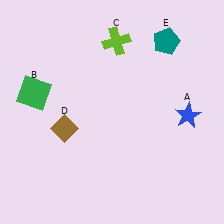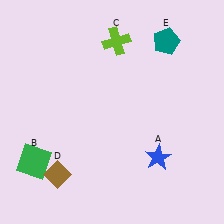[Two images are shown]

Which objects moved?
The objects that moved are: the blue star (A), the green square (B), the brown diamond (D).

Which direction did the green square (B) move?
The green square (B) moved down.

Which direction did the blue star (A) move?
The blue star (A) moved down.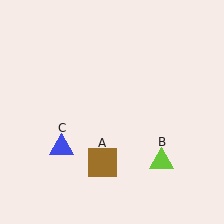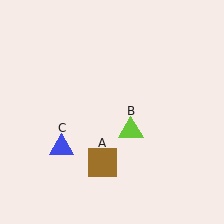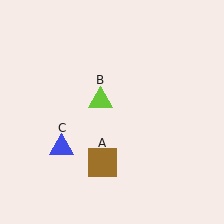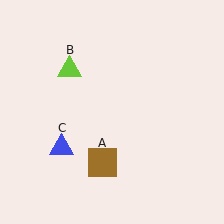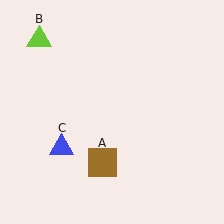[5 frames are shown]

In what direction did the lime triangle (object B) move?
The lime triangle (object B) moved up and to the left.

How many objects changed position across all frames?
1 object changed position: lime triangle (object B).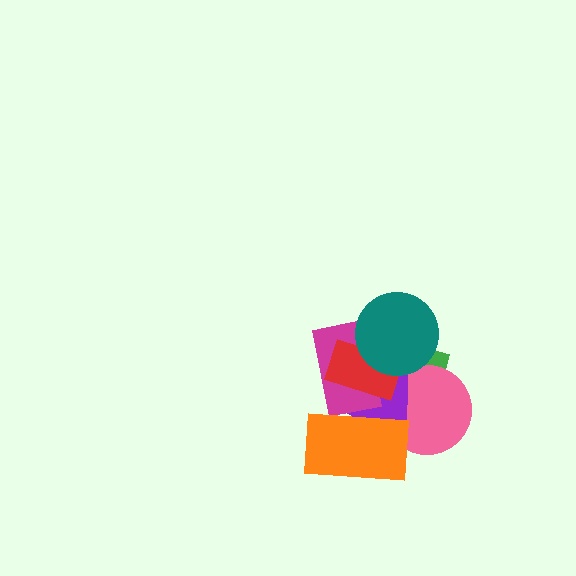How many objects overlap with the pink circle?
3 objects overlap with the pink circle.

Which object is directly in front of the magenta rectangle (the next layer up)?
The red rectangle is directly in front of the magenta rectangle.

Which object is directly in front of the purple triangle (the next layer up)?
The magenta rectangle is directly in front of the purple triangle.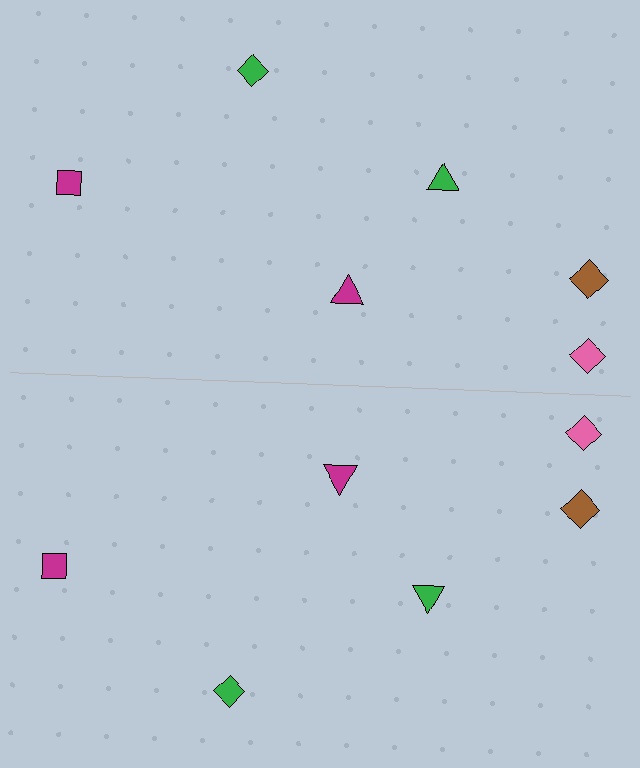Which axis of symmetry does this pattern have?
The pattern has a horizontal axis of symmetry running through the center of the image.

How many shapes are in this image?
There are 12 shapes in this image.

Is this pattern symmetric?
Yes, this pattern has bilateral (reflection) symmetry.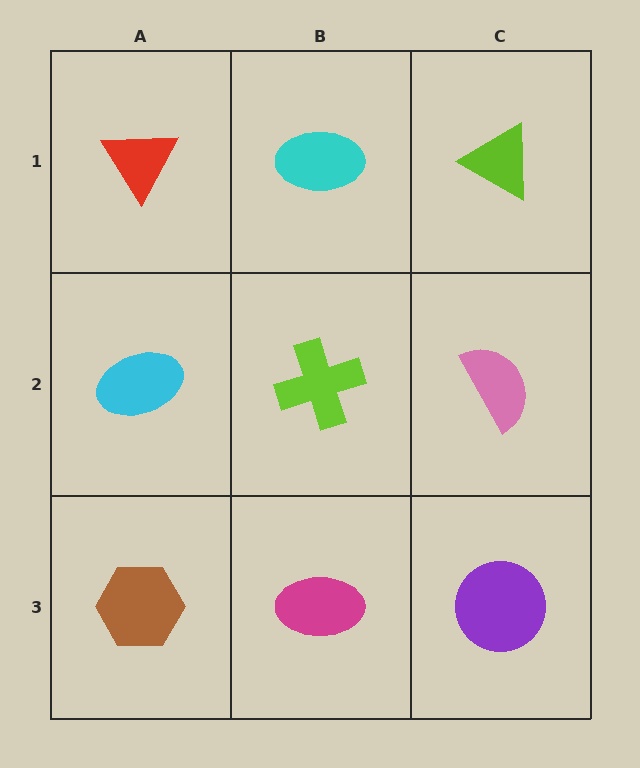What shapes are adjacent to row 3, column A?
A cyan ellipse (row 2, column A), a magenta ellipse (row 3, column B).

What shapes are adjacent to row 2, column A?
A red triangle (row 1, column A), a brown hexagon (row 3, column A), a lime cross (row 2, column B).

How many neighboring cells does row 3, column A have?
2.